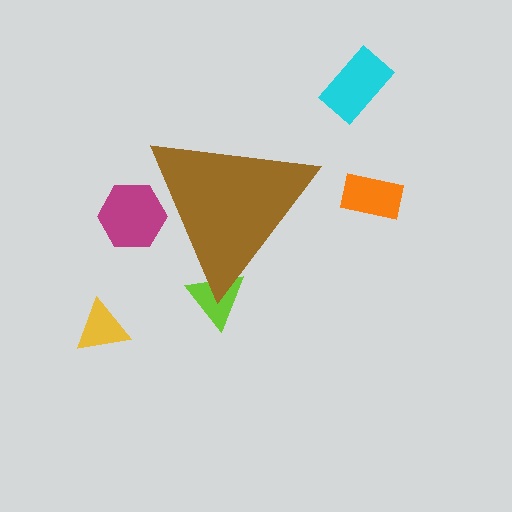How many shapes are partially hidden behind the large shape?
2 shapes are partially hidden.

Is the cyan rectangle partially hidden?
No, the cyan rectangle is fully visible.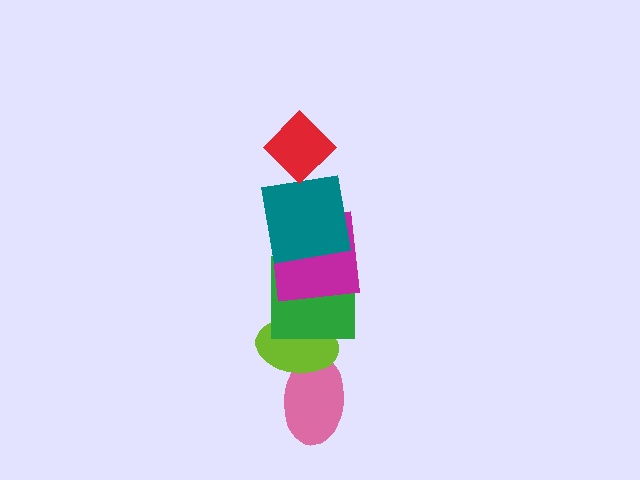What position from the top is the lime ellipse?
The lime ellipse is 5th from the top.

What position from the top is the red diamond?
The red diamond is 1st from the top.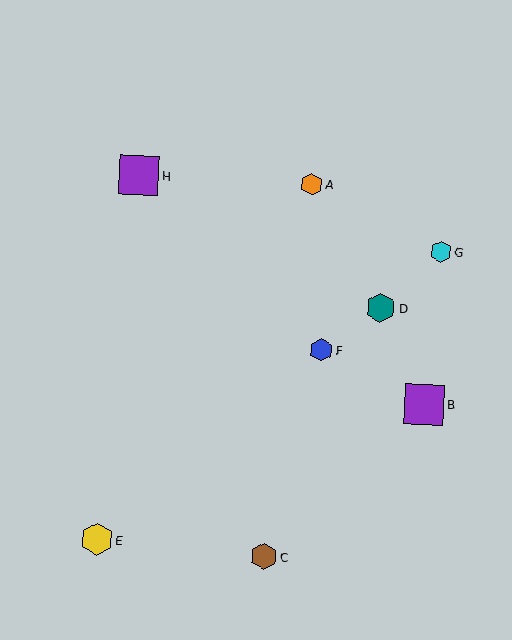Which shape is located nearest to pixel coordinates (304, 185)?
The orange hexagon (labeled A) at (312, 184) is nearest to that location.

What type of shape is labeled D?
Shape D is a teal hexagon.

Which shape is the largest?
The purple square (labeled B) is the largest.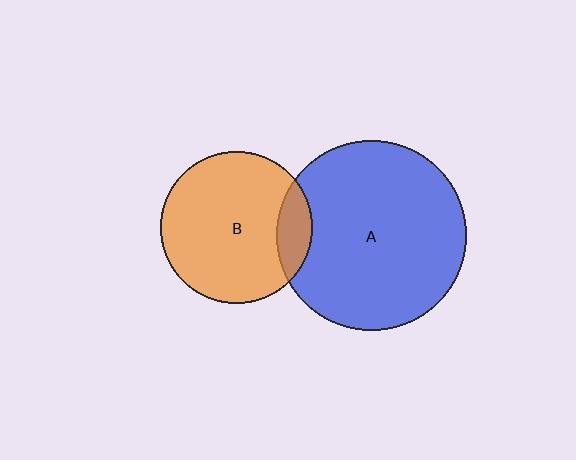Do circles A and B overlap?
Yes.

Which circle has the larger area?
Circle A (blue).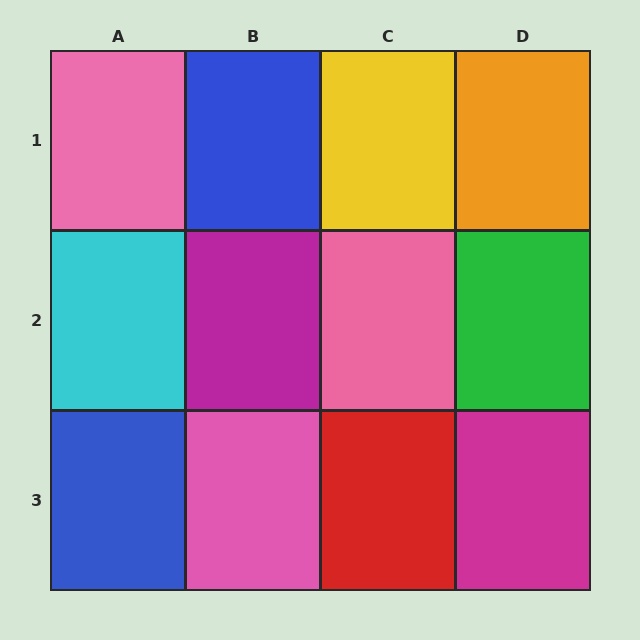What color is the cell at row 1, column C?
Yellow.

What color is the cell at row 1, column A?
Pink.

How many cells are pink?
3 cells are pink.